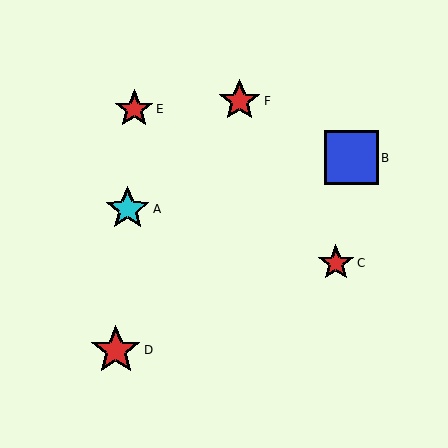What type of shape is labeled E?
Shape E is a red star.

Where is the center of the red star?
The center of the red star is at (134, 109).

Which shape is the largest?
The blue square (labeled B) is the largest.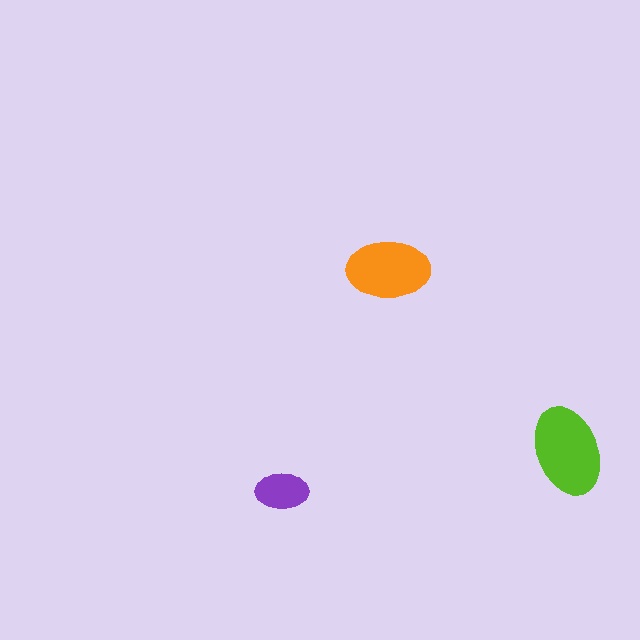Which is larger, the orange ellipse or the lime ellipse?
The lime one.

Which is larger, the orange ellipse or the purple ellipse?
The orange one.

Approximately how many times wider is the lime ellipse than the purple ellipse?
About 1.5 times wider.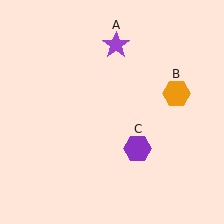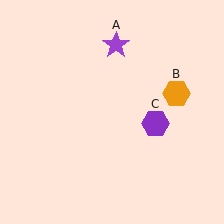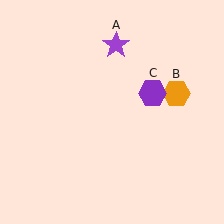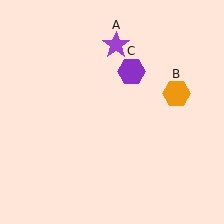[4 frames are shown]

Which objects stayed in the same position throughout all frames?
Purple star (object A) and orange hexagon (object B) remained stationary.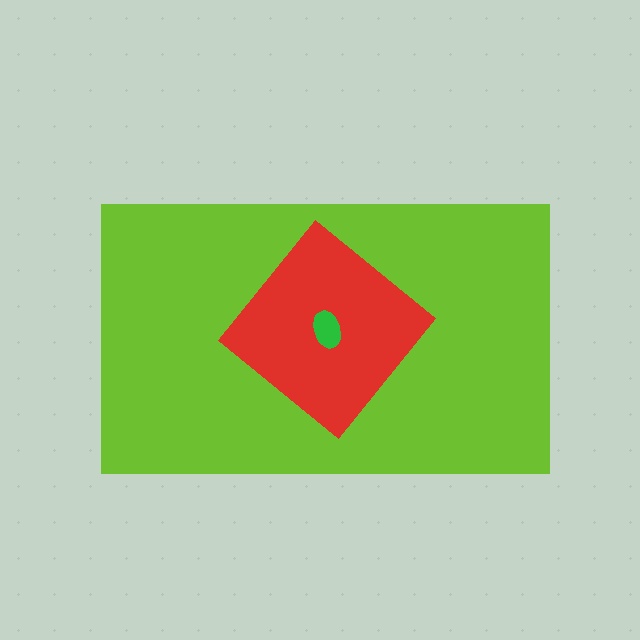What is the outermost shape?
The lime rectangle.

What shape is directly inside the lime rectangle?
The red diamond.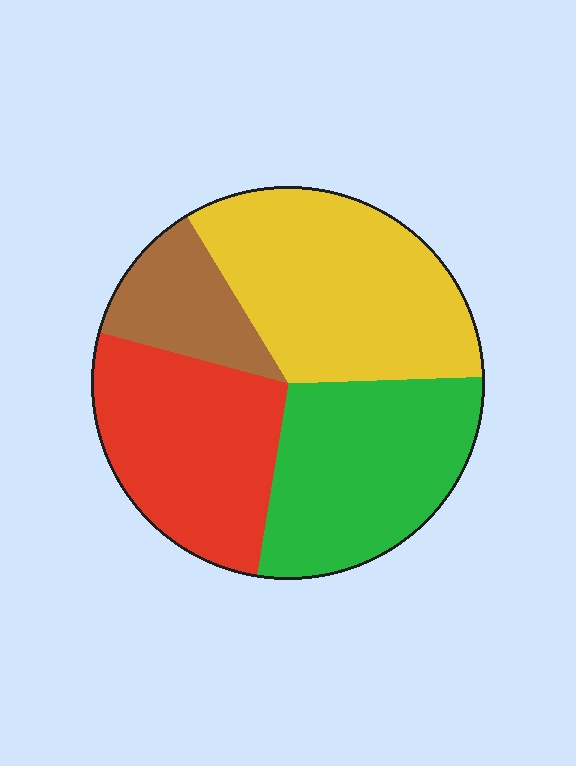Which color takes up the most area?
Yellow, at roughly 35%.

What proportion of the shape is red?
Red takes up about one quarter (1/4) of the shape.